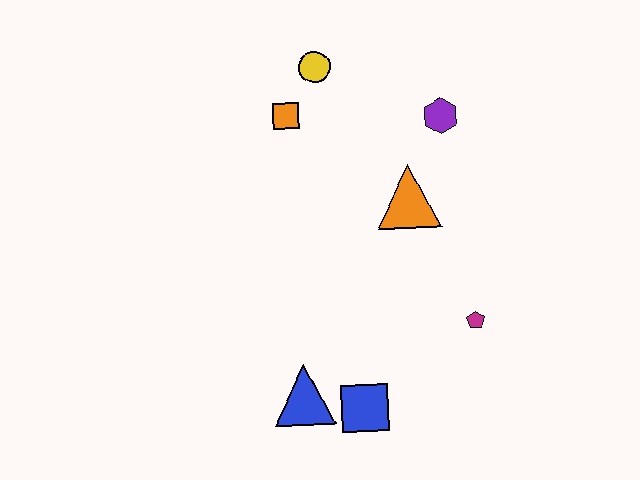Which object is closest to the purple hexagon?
The orange triangle is closest to the purple hexagon.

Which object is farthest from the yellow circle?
The blue square is farthest from the yellow circle.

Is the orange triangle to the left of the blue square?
No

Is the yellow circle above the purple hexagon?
Yes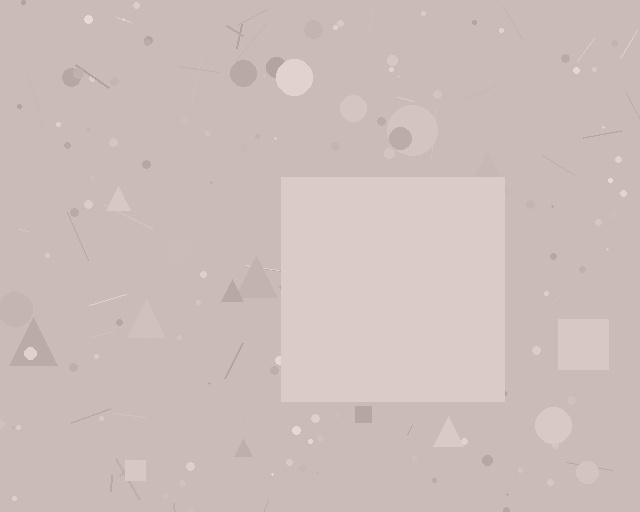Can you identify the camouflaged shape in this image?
The camouflaged shape is a square.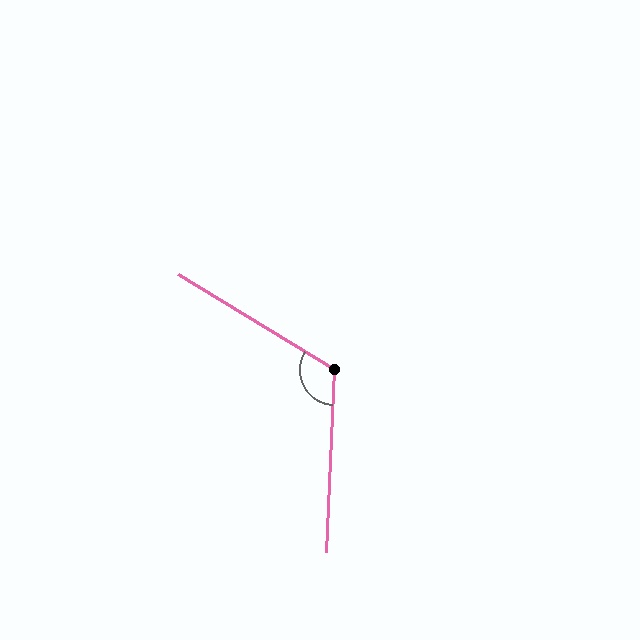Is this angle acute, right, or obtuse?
It is obtuse.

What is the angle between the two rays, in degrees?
Approximately 119 degrees.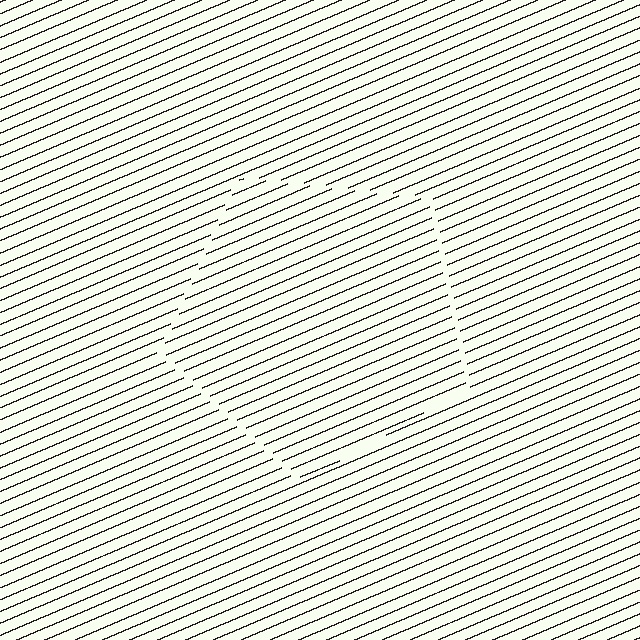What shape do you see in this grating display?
An illusory pentagon. The interior of the shape contains the same grating, shifted by half a period — the contour is defined by the phase discontinuity where line-ends from the inner and outer gratings abut.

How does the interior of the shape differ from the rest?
The interior of the shape contains the same grating, shifted by half a period — the contour is defined by the phase discontinuity where line-ends from the inner and outer gratings abut.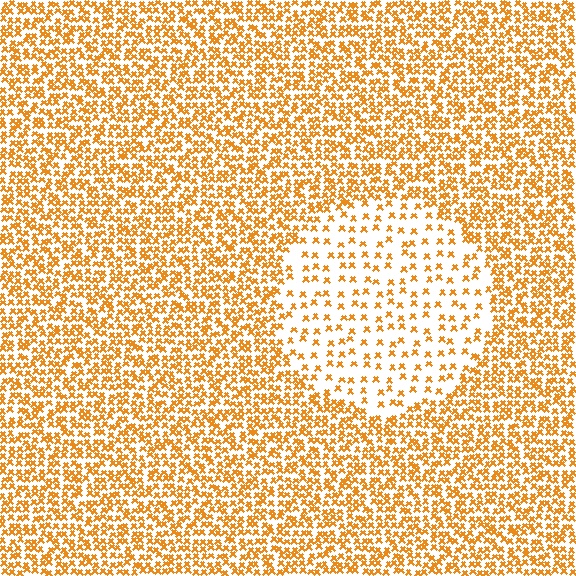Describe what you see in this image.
The image contains small orange elements arranged at two different densities. A circle-shaped region is visible where the elements are less densely packed than the surrounding area.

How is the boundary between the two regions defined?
The boundary is defined by a change in element density (approximately 2.6x ratio). All elements are the same color, size, and shape.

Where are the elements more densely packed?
The elements are more densely packed outside the circle boundary.